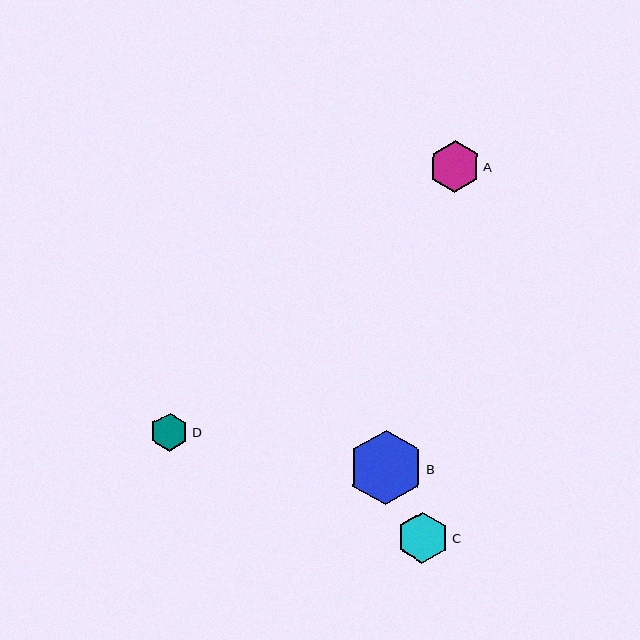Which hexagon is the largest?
Hexagon B is the largest with a size of approximately 75 pixels.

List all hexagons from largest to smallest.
From largest to smallest: B, A, C, D.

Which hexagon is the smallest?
Hexagon D is the smallest with a size of approximately 38 pixels.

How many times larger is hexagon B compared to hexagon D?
Hexagon B is approximately 1.9 times the size of hexagon D.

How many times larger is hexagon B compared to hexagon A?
Hexagon B is approximately 1.4 times the size of hexagon A.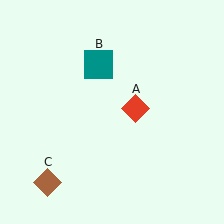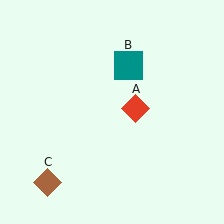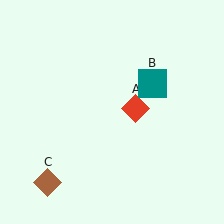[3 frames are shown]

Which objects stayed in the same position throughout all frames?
Red diamond (object A) and brown diamond (object C) remained stationary.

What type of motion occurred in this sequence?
The teal square (object B) rotated clockwise around the center of the scene.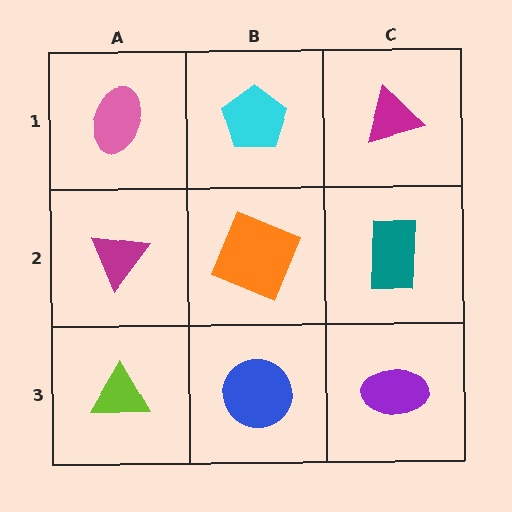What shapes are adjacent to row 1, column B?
An orange square (row 2, column B), a pink ellipse (row 1, column A), a magenta triangle (row 1, column C).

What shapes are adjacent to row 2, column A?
A pink ellipse (row 1, column A), a lime triangle (row 3, column A), an orange square (row 2, column B).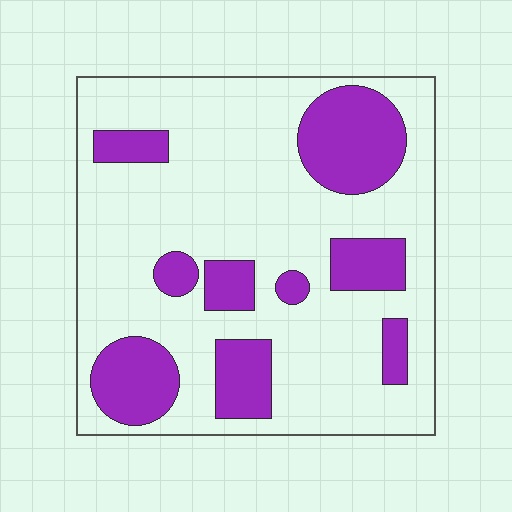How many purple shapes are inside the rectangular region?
9.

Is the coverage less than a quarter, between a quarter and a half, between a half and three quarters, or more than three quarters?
Between a quarter and a half.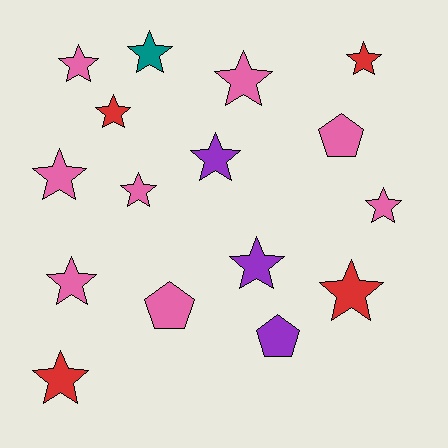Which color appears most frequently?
Pink, with 8 objects.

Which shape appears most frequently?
Star, with 13 objects.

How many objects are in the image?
There are 16 objects.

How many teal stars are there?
There is 1 teal star.